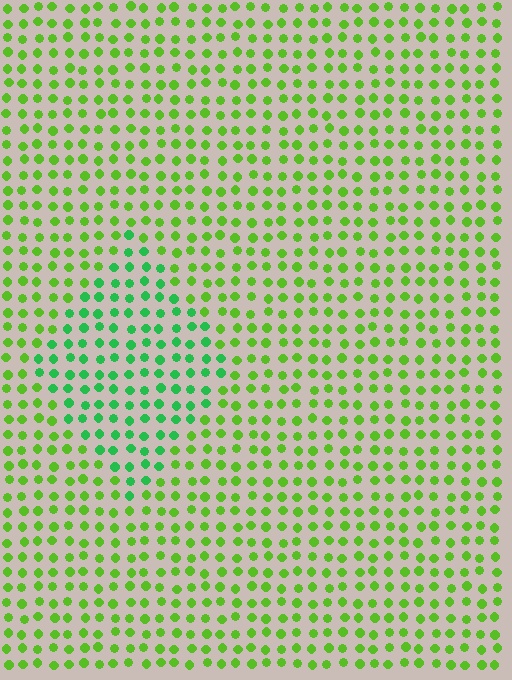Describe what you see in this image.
The image is filled with small lime elements in a uniform arrangement. A diamond-shaped region is visible where the elements are tinted to a slightly different hue, forming a subtle color boundary.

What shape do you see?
I see a diamond.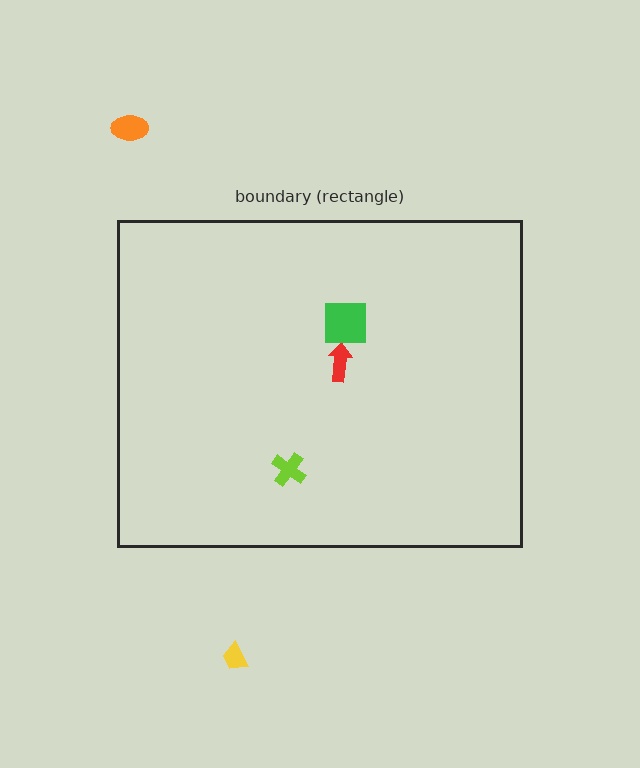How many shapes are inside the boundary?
3 inside, 2 outside.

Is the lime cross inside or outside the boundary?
Inside.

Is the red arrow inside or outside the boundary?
Inside.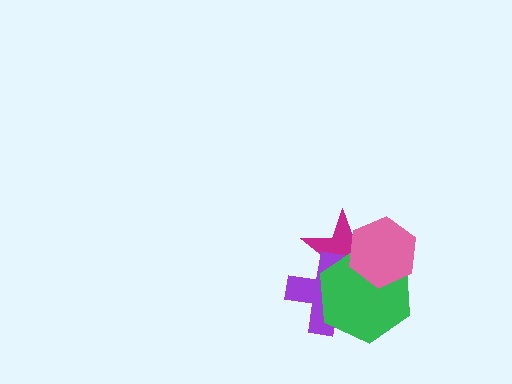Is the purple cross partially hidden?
Yes, it is partially covered by another shape.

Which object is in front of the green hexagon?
The pink hexagon is in front of the green hexagon.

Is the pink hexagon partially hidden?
No, no other shape covers it.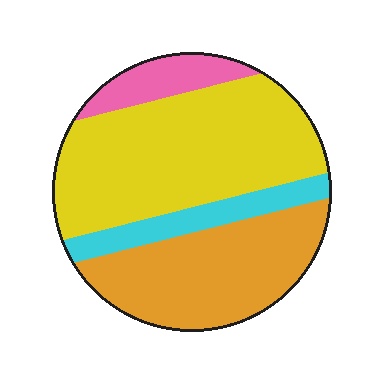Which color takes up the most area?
Yellow, at roughly 45%.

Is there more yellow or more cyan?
Yellow.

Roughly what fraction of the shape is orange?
Orange covers around 30% of the shape.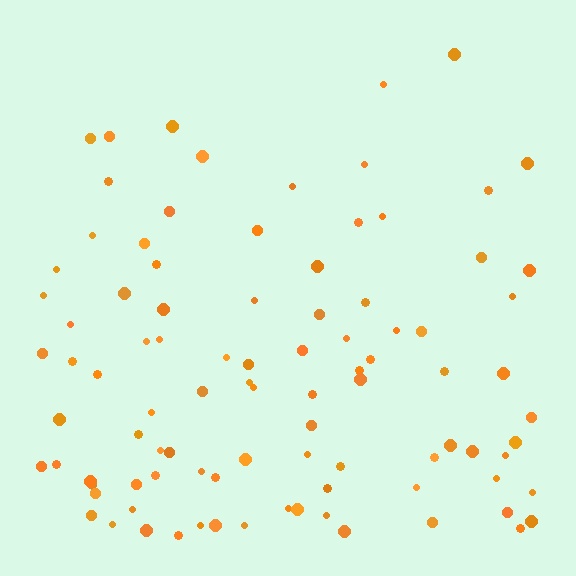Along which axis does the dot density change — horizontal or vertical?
Vertical.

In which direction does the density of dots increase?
From top to bottom, with the bottom side densest.